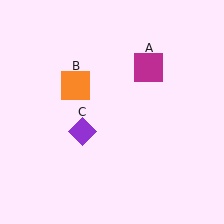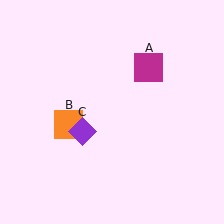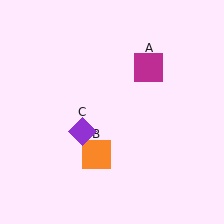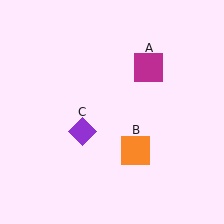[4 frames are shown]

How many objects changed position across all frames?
1 object changed position: orange square (object B).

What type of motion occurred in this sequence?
The orange square (object B) rotated counterclockwise around the center of the scene.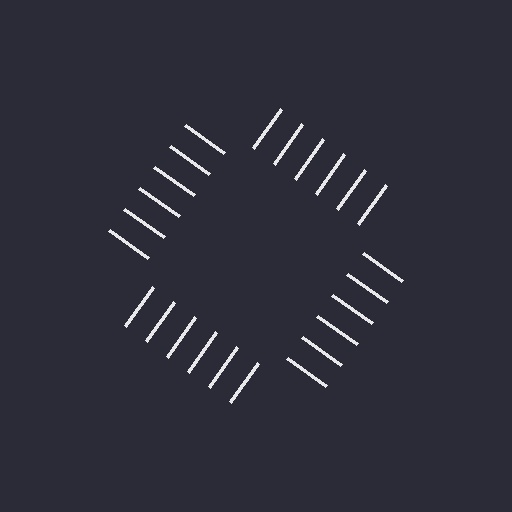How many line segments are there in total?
24 — 6 along each of the 4 edges.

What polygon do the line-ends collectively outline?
An illusory square — the line segments terminate on its edges but no continuous stroke is drawn.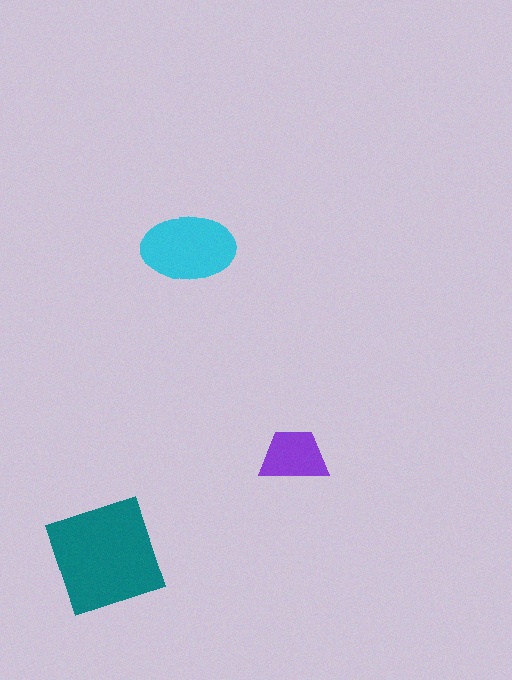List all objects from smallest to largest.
The purple trapezoid, the cyan ellipse, the teal square.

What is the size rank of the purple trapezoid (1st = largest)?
3rd.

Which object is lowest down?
The teal square is bottommost.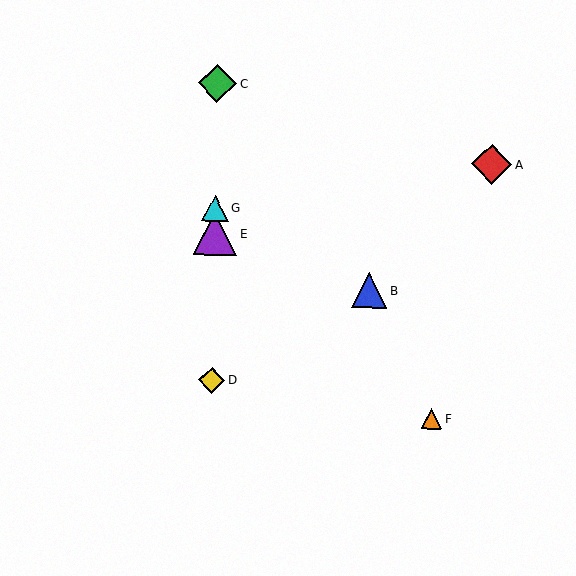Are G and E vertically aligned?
Yes, both are at x≈215.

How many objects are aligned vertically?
4 objects (C, D, E, G) are aligned vertically.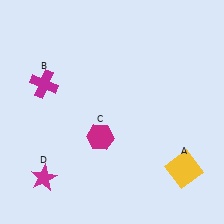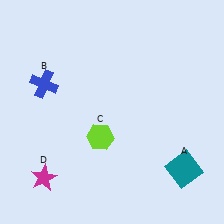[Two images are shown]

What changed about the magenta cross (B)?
In Image 1, B is magenta. In Image 2, it changed to blue.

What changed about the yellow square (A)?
In Image 1, A is yellow. In Image 2, it changed to teal.